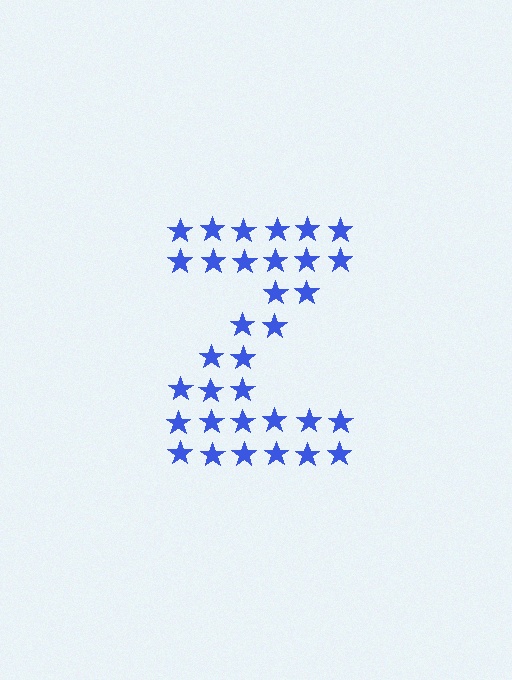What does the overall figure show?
The overall figure shows the letter Z.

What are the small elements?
The small elements are stars.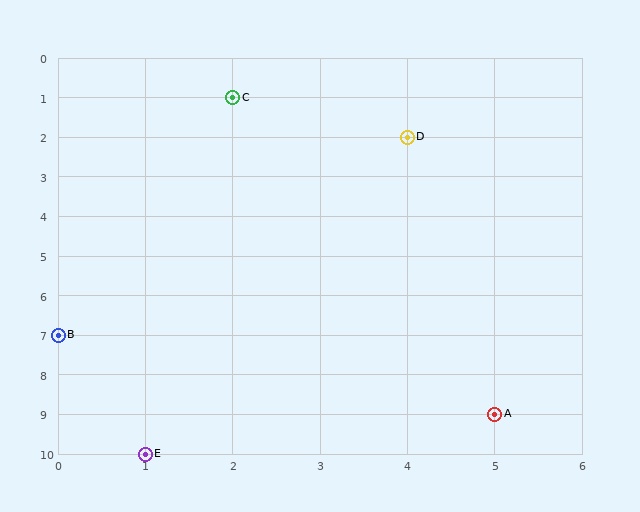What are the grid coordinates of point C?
Point C is at grid coordinates (2, 1).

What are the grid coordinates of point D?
Point D is at grid coordinates (4, 2).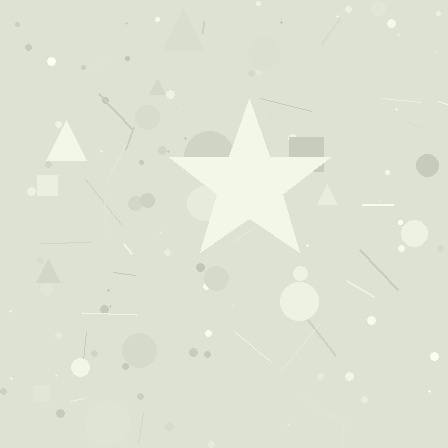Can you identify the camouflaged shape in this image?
The camouflaged shape is a star.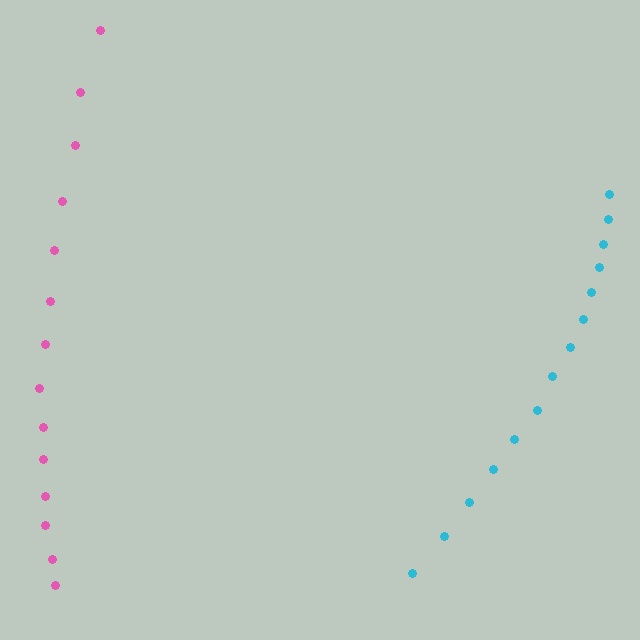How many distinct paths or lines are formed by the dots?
There are 2 distinct paths.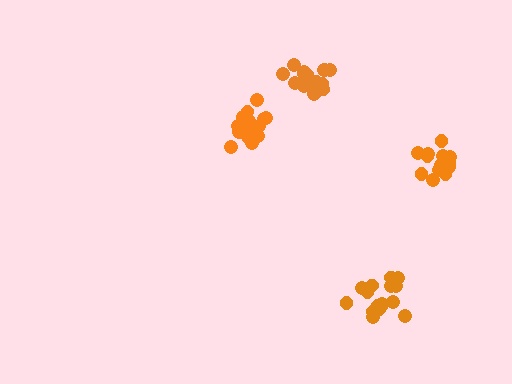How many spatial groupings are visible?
There are 4 spatial groupings.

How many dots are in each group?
Group 1: 17 dots, Group 2: 19 dots, Group 3: 18 dots, Group 4: 15 dots (69 total).